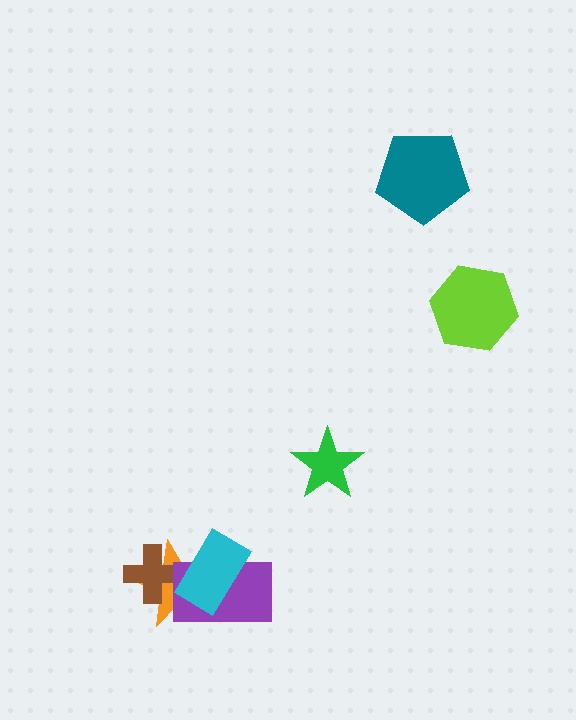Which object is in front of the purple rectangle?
The cyan rectangle is in front of the purple rectangle.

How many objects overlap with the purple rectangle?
2 objects overlap with the purple rectangle.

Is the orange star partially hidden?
Yes, it is partially covered by another shape.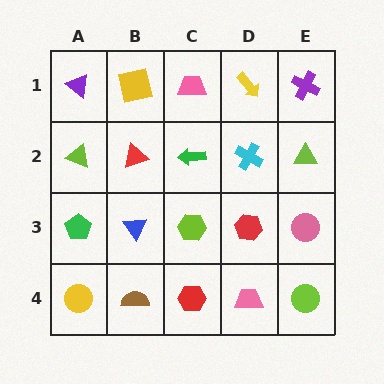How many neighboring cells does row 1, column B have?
3.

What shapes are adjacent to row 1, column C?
A green arrow (row 2, column C), a yellow square (row 1, column B), a yellow arrow (row 1, column D).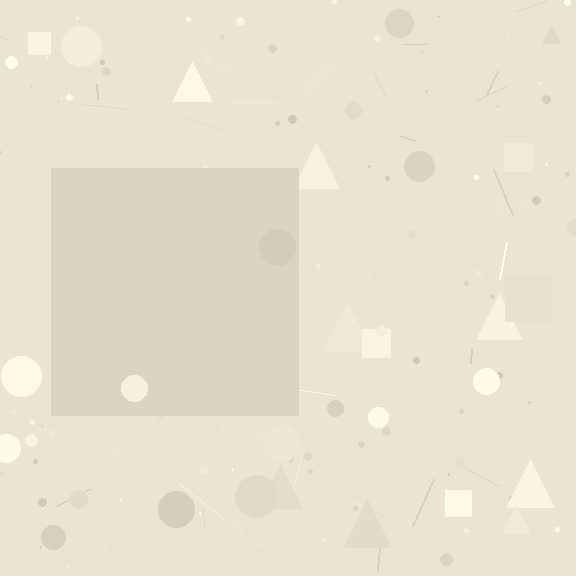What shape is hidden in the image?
A square is hidden in the image.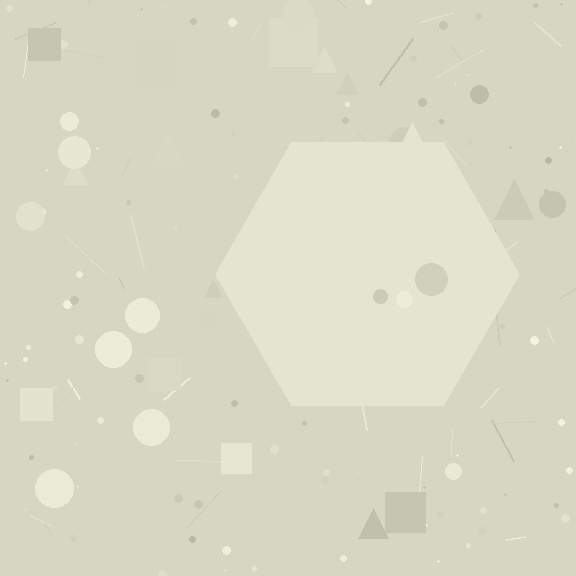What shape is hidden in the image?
A hexagon is hidden in the image.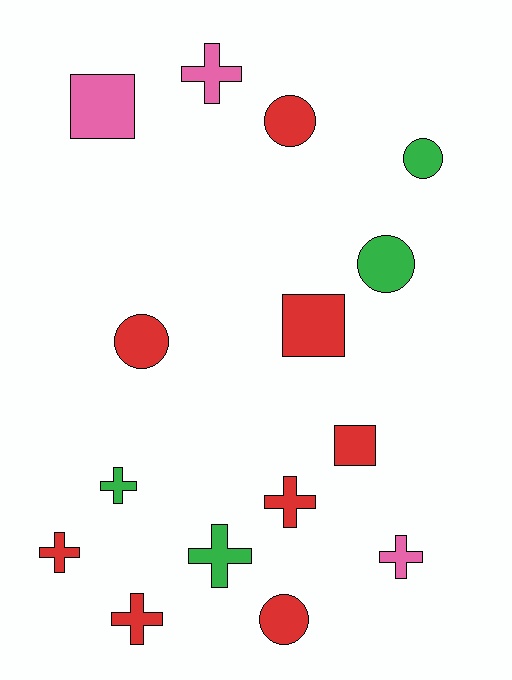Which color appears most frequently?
Red, with 8 objects.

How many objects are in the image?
There are 15 objects.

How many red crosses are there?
There are 3 red crosses.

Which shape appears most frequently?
Cross, with 7 objects.